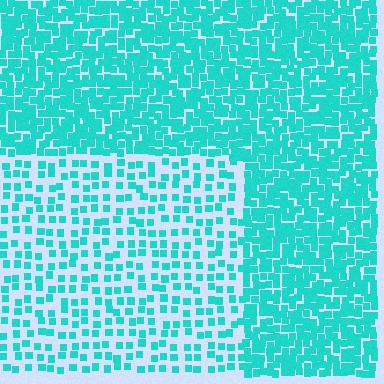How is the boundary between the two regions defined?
The boundary is defined by a change in element density (approximately 2.3x ratio). All elements are the same color, size, and shape.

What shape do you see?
I see a rectangle.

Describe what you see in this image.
The image contains small cyan elements arranged at two different densities. A rectangle-shaped region is visible where the elements are less densely packed than the surrounding area.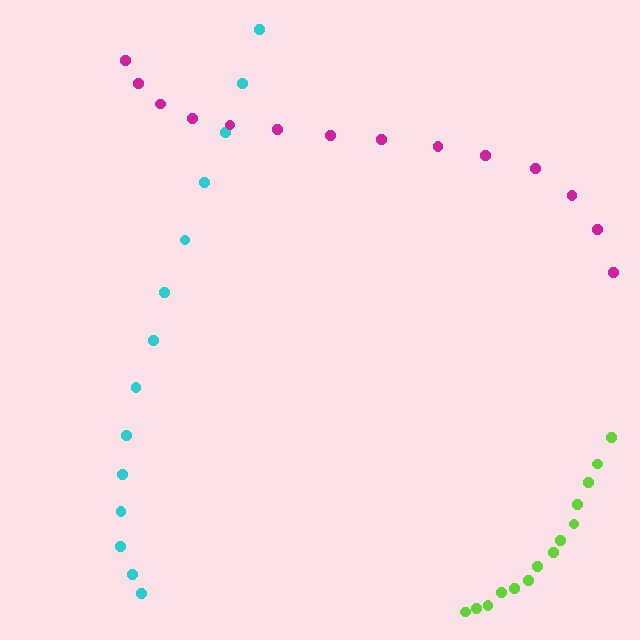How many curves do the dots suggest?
There are 3 distinct paths.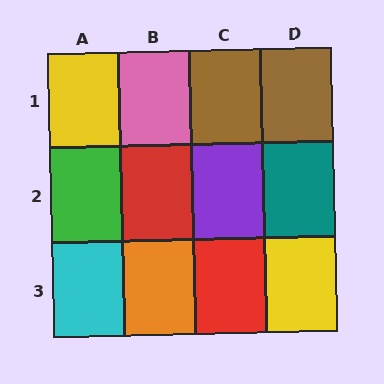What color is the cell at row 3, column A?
Cyan.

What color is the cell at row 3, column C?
Red.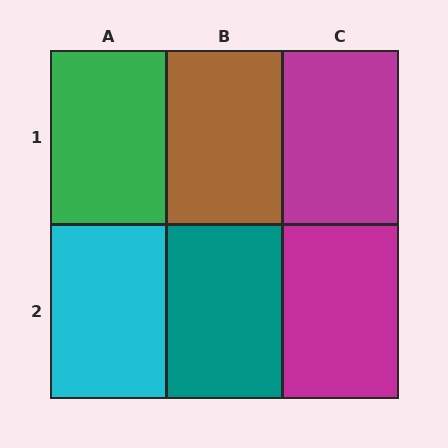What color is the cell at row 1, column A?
Green.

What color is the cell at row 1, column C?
Magenta.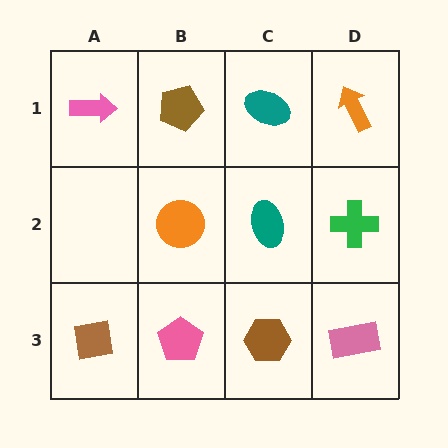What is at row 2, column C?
A teal ellipse.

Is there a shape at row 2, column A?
No, that cell is empty.